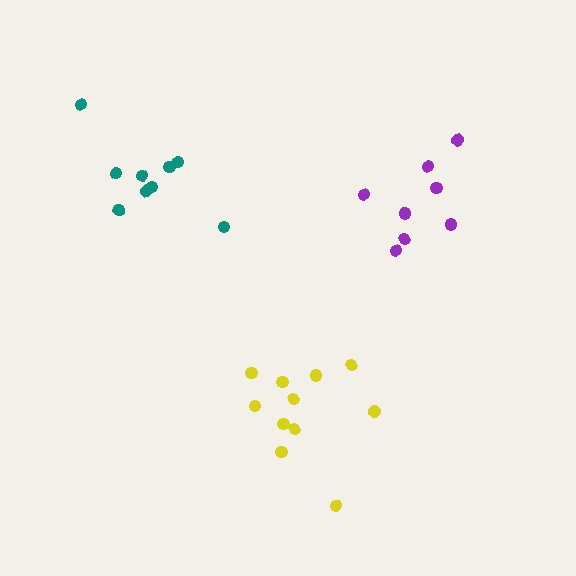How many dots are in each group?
Group 1: 11 dots, Group 2: 9 dots, Group 3: 8 dots (28 total).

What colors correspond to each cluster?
The clusters are colored: yellow, teal, purple.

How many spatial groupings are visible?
There are 3 spatial groupings.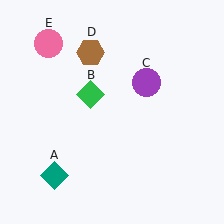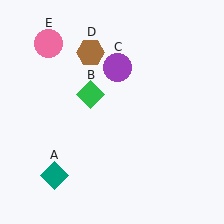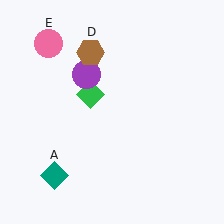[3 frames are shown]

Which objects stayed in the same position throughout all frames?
Teal diamond (object A) and green diamond (object B) and brown hexagon (object D) and pink circle (object E) remained stationary.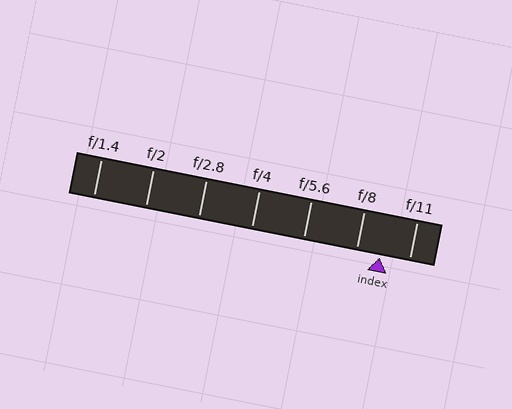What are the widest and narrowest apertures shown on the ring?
The widest aperture shown is f/1.4 and the narrowest is f/11.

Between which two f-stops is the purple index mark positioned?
The index mark is between f/8 and f/11.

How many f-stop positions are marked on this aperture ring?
There are 7 f-stop positions marked.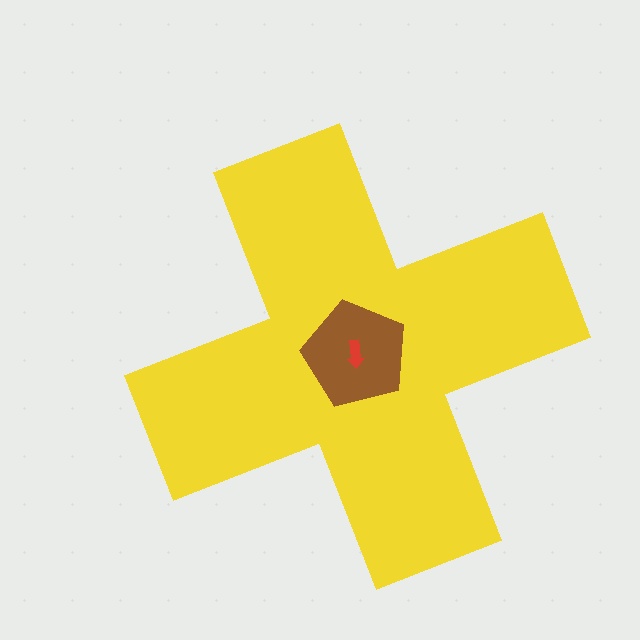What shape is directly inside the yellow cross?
The brown pentagon.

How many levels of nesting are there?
3.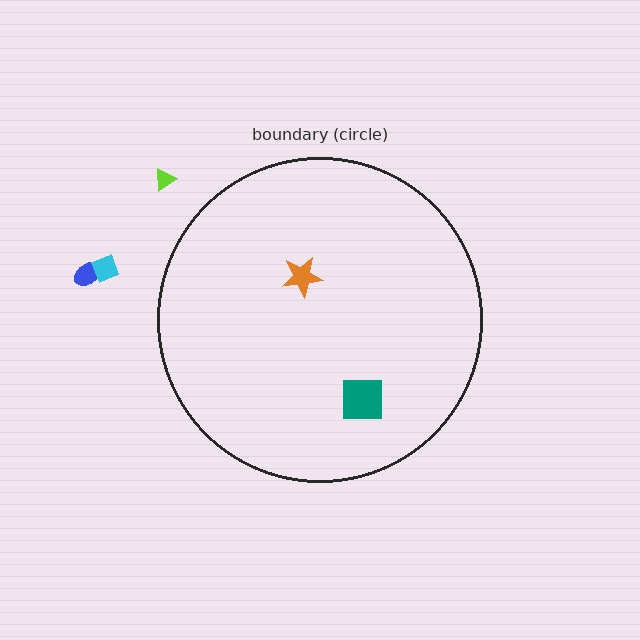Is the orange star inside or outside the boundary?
Inside.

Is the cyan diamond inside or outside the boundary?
Outside.